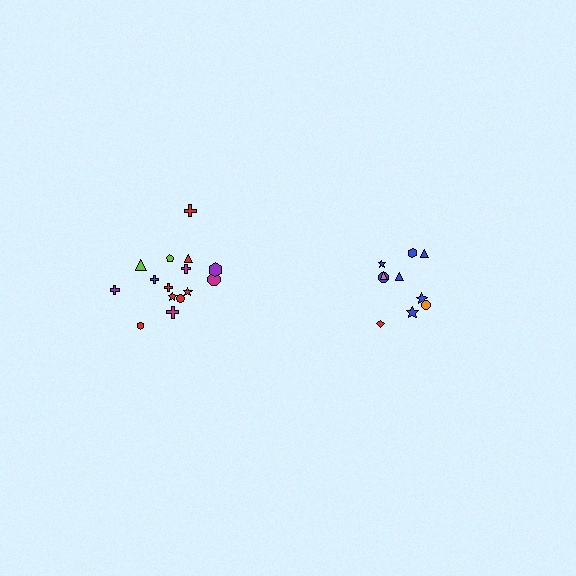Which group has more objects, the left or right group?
The left group.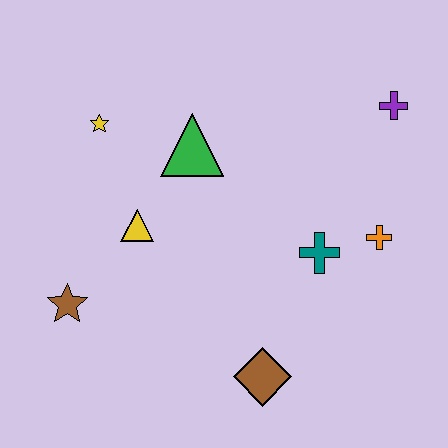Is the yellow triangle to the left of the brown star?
No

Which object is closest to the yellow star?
The green triangle is closest to the yellow star.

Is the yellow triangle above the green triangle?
No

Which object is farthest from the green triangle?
The brown diamond is farthest from the green triangle.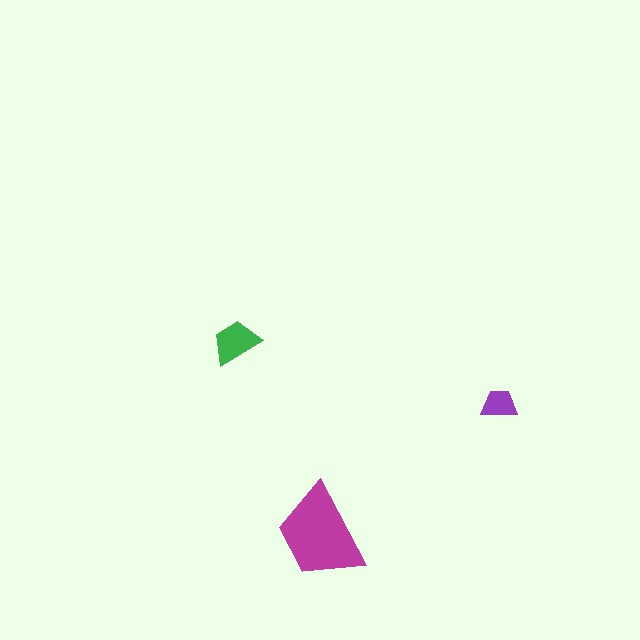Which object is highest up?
The green trapezoid is topmost.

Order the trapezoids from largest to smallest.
the magenta one, the green one, the purple one.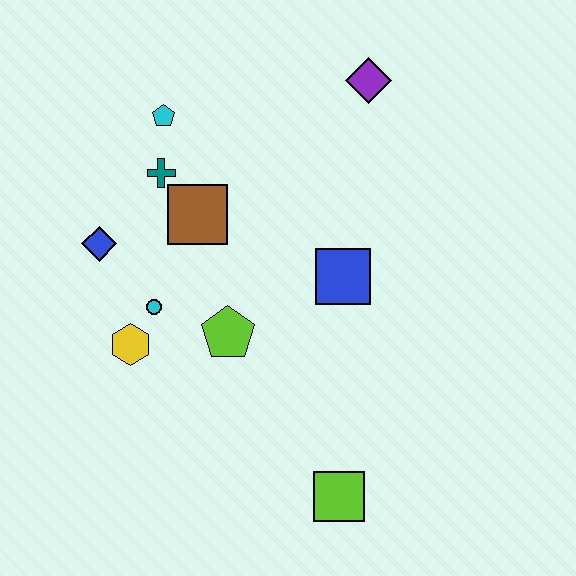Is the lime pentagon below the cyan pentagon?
Yes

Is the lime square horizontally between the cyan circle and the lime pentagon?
No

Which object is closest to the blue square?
The lime pentagon is closest to the blue square.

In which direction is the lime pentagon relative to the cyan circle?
The lime pentagon is to the right of the cyan circle.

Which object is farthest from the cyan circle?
The purple diamond is farthest from the cyan circle.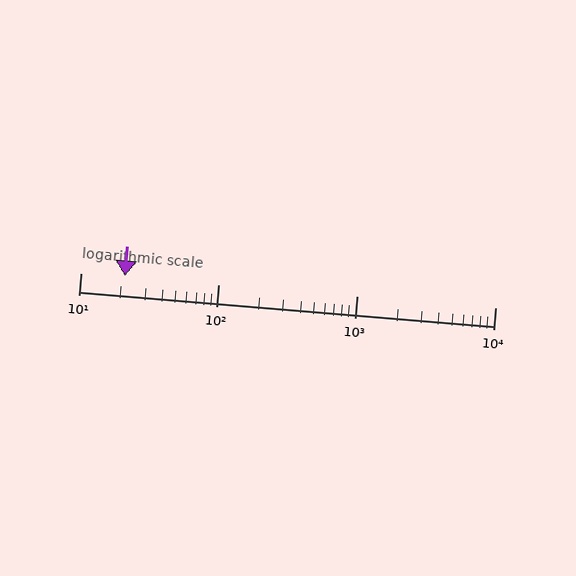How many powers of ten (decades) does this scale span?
The scale spans 3 decades, from 10 to 10000.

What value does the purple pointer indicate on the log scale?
The pointer indicates approximately 21.